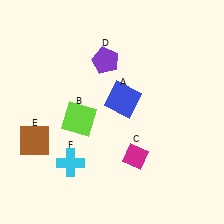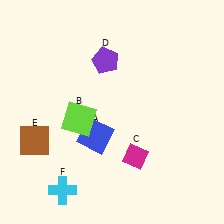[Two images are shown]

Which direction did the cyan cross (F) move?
The cyan cross (F) moved down.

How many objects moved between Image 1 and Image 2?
2 objects moved between the two images.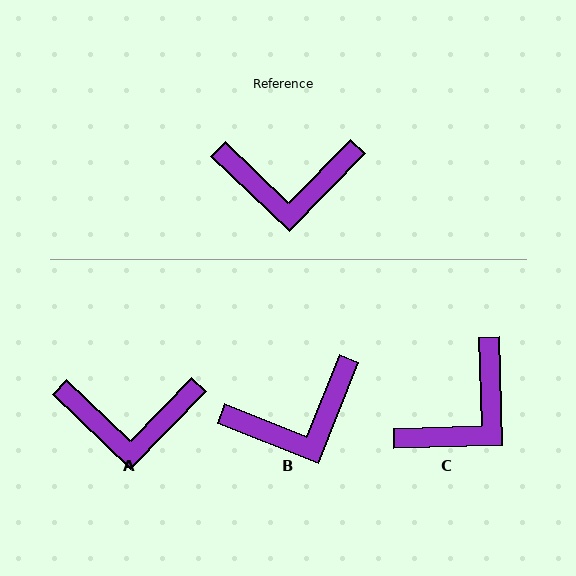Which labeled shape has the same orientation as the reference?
A.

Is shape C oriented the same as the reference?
No, it is off by about 46 degrees.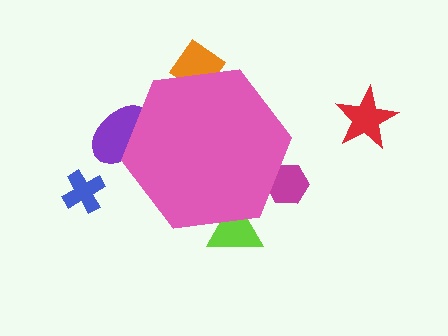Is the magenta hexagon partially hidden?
Yes, the magenta hexagon is partially hidden behind the pink hexagon.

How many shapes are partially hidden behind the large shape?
4 shapes are partially hidden.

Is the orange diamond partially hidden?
Yes, the orange diamond is partially hidden behind the pink hexagon.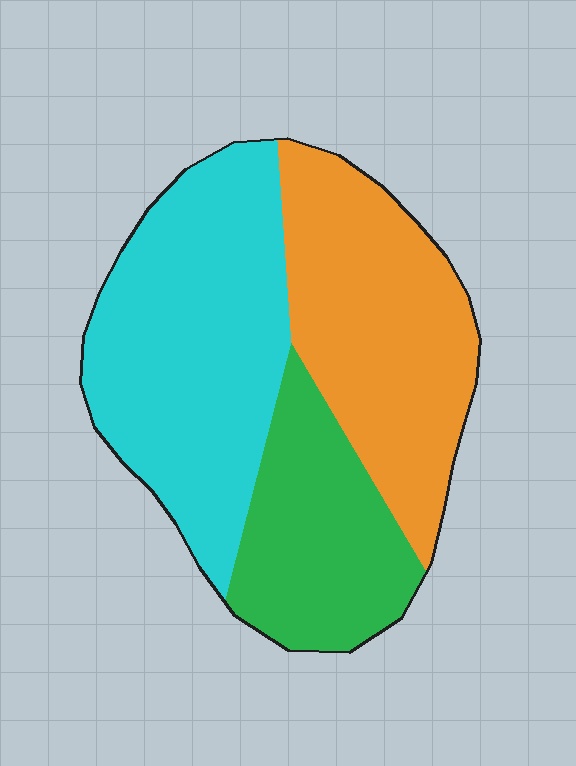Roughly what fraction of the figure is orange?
Orange covers 34% of the figure.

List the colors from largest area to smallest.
From largest to smallest: cyan, orange, green.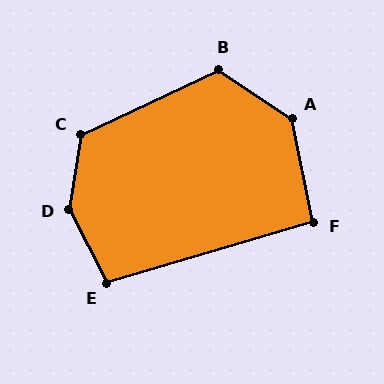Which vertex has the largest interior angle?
D, at approximately 143 degrees.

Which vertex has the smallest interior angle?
F, at approximately 95 degrees.